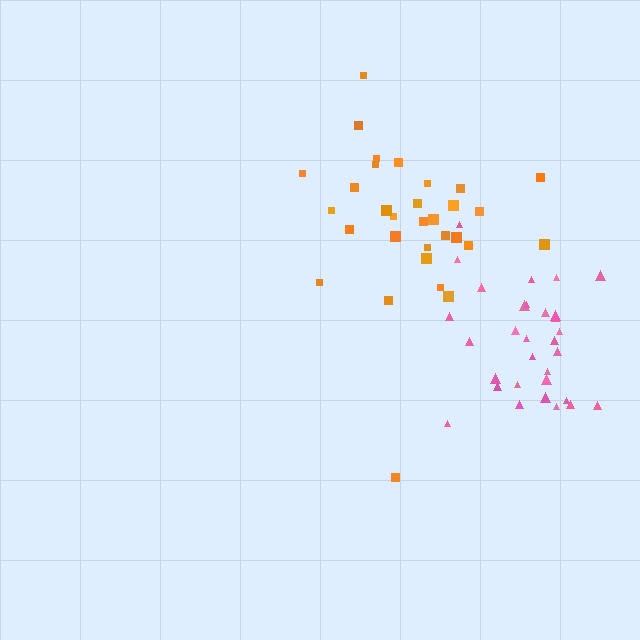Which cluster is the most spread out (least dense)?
Orange.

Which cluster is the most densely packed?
Pink.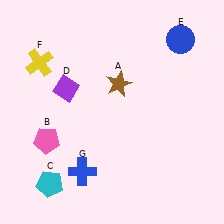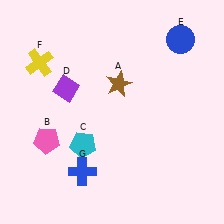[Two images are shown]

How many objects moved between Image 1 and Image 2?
1 object moved between the two images.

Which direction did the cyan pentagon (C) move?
The cyan pentagon (C) moved up.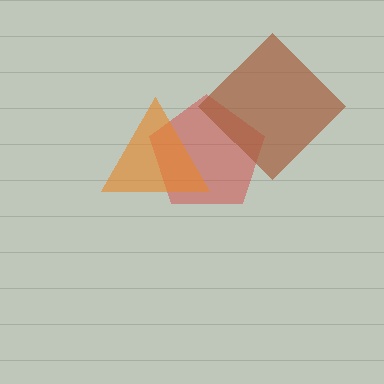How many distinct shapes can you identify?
There are 3 distinct shapes: a red pentagon, an orange triangle, a brown diamond.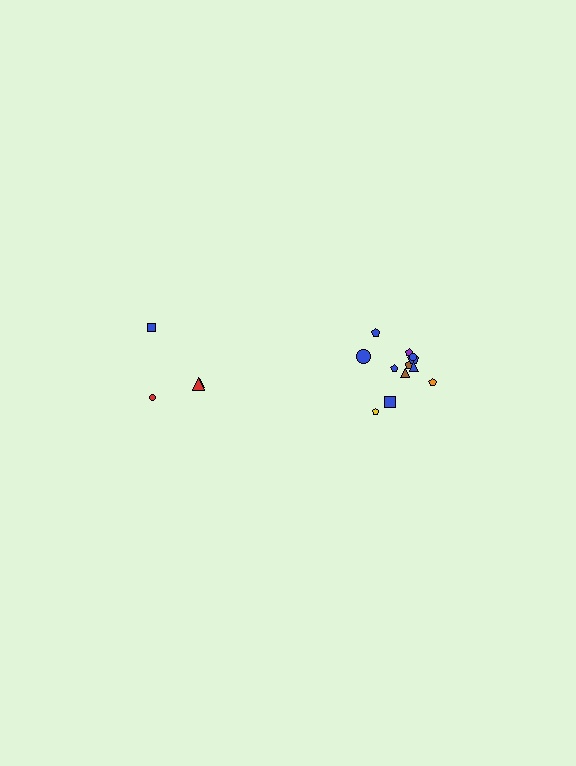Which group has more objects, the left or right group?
The right group.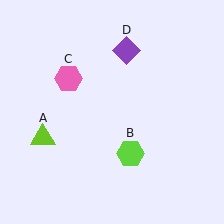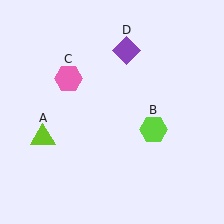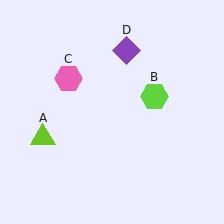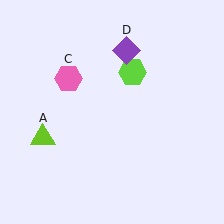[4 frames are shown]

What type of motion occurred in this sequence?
The lime hexagon (object B) rotated counterclockwise around the center of the scene.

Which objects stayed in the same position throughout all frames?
Lime triangle (object A) and pink hexagon (object C) and purple diamond (object D) remained stationary.